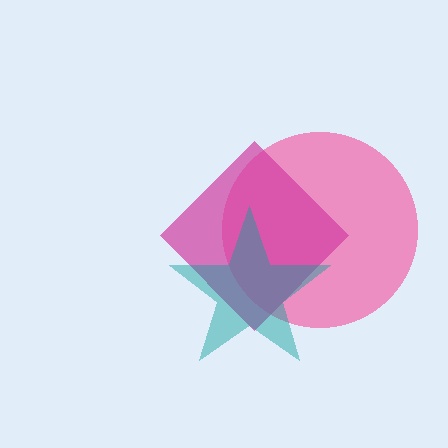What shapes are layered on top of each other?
The layered shapes are: a pink circle, a magenta diamond, a teal star.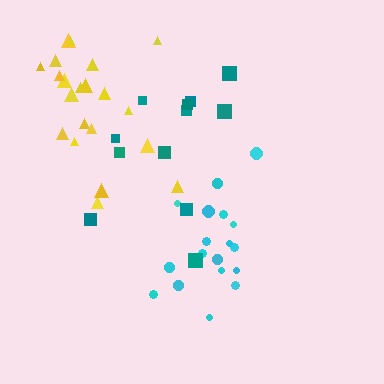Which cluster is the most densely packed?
Cyan.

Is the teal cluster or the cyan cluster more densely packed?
Cyan.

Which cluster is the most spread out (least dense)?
Teal.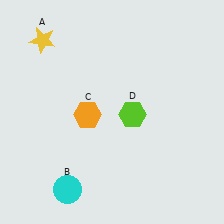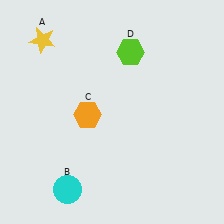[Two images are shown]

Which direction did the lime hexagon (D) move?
The lime hexagon (D) moved up.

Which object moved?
The lime hexagon (D) moved up.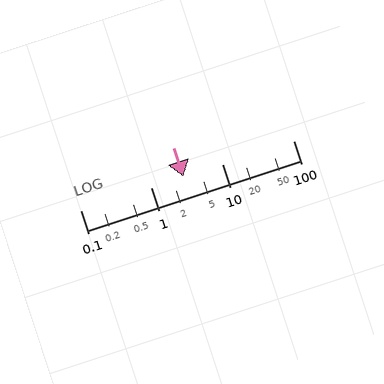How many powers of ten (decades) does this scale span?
The scale spans 3 decades, from 0.1 to 100.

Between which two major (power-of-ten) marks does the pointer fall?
The pointer is between 1 and 10.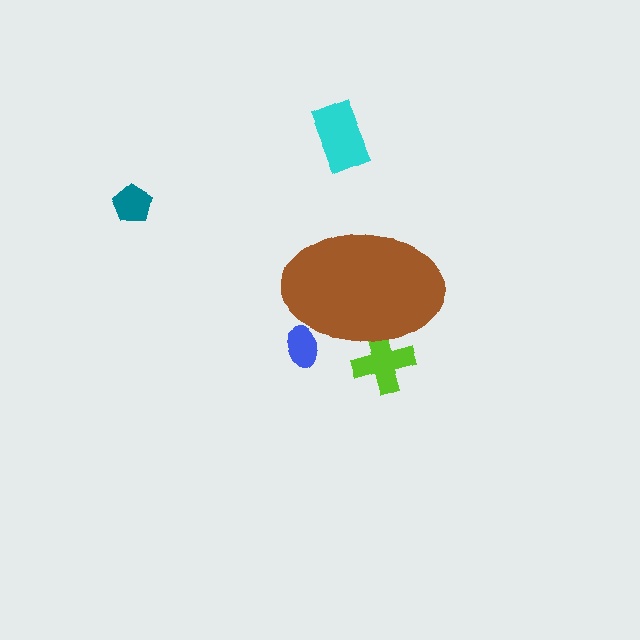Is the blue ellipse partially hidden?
Yes, the blue ellipse is partially hidden behind the brown ellipse.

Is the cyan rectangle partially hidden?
No, the cyan rectangle is fully visible.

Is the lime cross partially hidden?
Yes, the lime cross is partially hidden behind the brown ellipse.